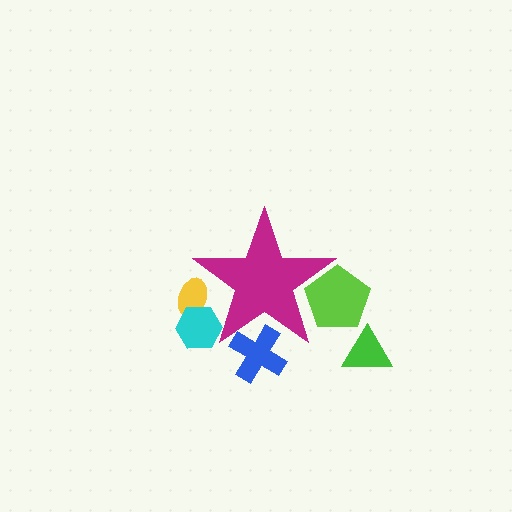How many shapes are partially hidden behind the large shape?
4 shapes are partially hidden.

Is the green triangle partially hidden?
No, the green triangle is fully visible.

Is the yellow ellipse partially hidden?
Yes, the yellow ellipse is partially hidden behind the magenta star.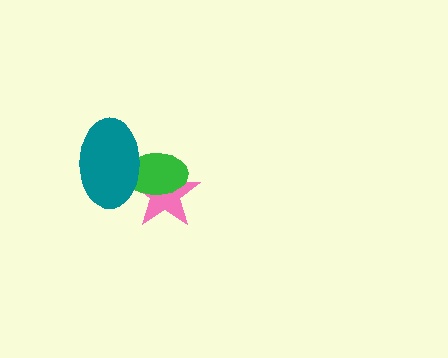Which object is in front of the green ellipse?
The teal ellipse is in front of the green ellipse.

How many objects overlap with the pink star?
2 objects overlap with the pink star.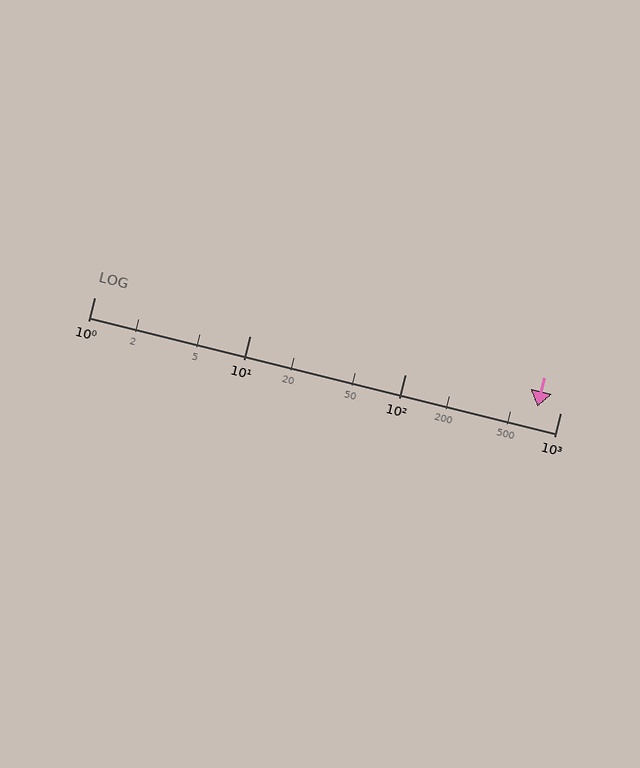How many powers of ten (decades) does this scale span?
The scale spans 3 decades, from 1 to 1000.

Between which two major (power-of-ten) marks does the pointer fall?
The pointer is between 100 and 1000.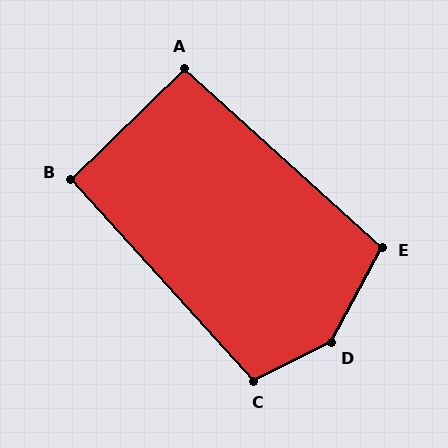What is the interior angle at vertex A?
Approximately 94 degrees (approximately right).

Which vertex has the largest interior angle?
D, at approximately 145 degrees.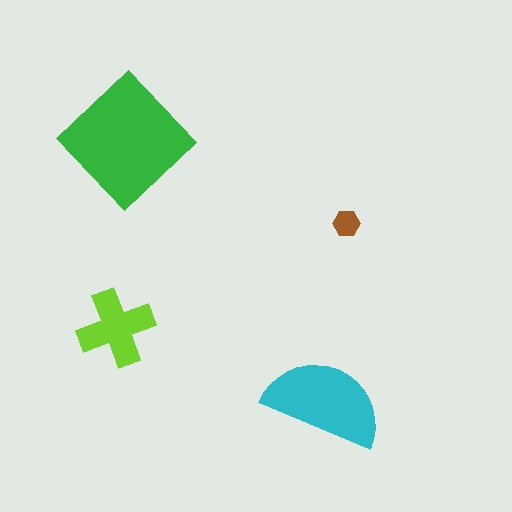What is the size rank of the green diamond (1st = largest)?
1st.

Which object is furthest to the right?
The brown hexagon is rightmost.